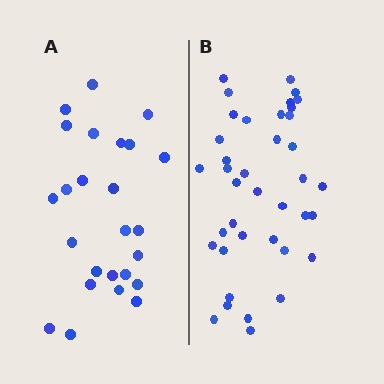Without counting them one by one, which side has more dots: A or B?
Region B (the right region) has more dots.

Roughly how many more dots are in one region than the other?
Region B has approximately 15 more dots than region A.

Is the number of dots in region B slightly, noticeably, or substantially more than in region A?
Region B has substantially more. The ratio is roughly 1.6 to 1.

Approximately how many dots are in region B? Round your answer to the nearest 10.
About 40 dots. (The exact count is 39, which rounds to 40.)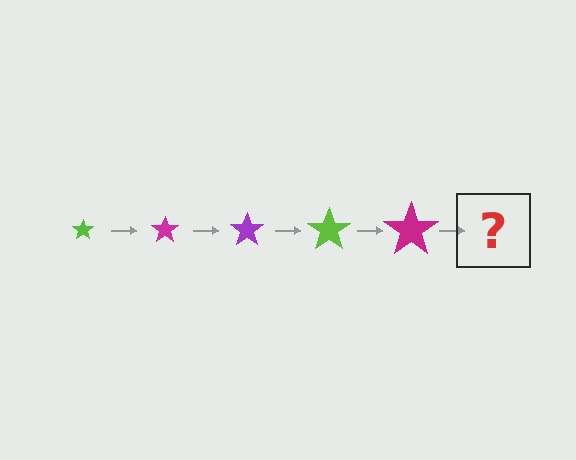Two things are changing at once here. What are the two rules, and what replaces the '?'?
The two rules are that the star grows larger each step and the color cycles through lime, magenta, and purple. The '?' should be a purple star, larger than the previous one.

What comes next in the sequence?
The next element should be a purple star, larger than the previous one.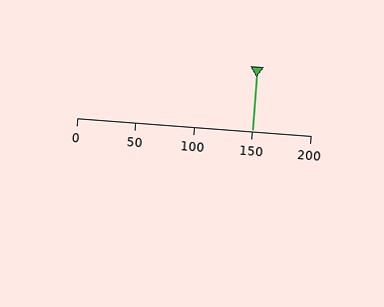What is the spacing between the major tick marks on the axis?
The major ticks are spaced 50 apart.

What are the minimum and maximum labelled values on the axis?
The axis runs from 0 to 200.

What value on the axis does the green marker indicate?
The marker indicates approximately 150.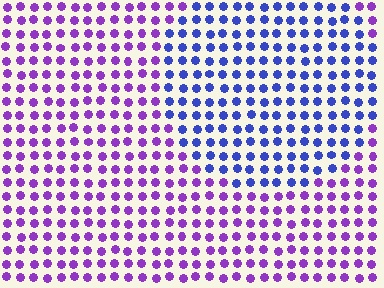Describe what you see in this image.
The image is filled with small purple elements in a uniform arrangement. A circle-shaped region is visible where the elements are tinted to a slightly different hue, forming a subtle color boundary.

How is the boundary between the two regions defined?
The boundary is defined purely by a slight shift in hue (about 45 degrees). Spacing, size, and orientation are identical on both sides.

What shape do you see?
I see a circle.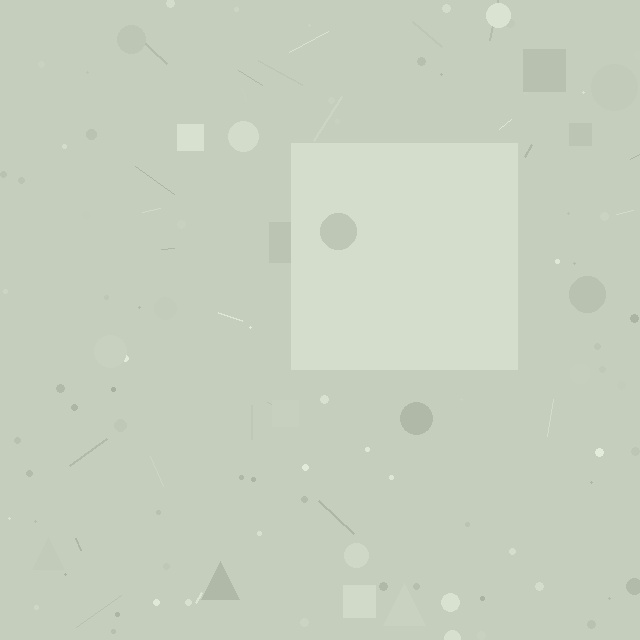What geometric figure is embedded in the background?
A square is embedded in the background.